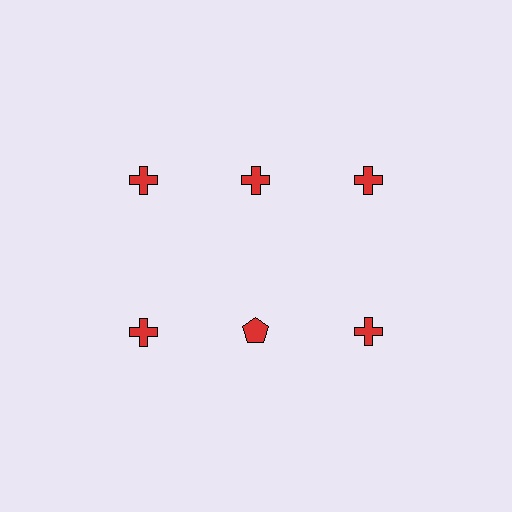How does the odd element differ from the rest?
It has a different shape: pentagon instead of cross.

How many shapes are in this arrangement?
There are 6 shapes arranged in a grid pattern.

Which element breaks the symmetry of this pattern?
The red pentagon in the second row, second from left column breaks the symmetry. All other shapes are red crosses.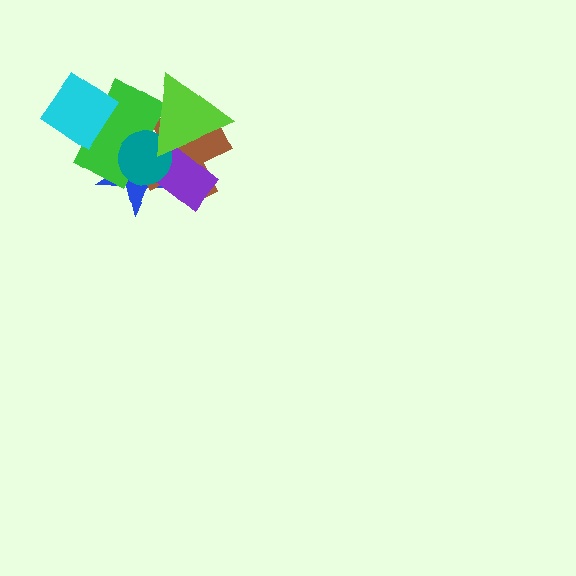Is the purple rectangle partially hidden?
Yes, it is partially covered by another shape.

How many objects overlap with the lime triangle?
5 objects overlap with the lime triangle.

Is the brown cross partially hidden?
Yes, it is partially covered by another shape.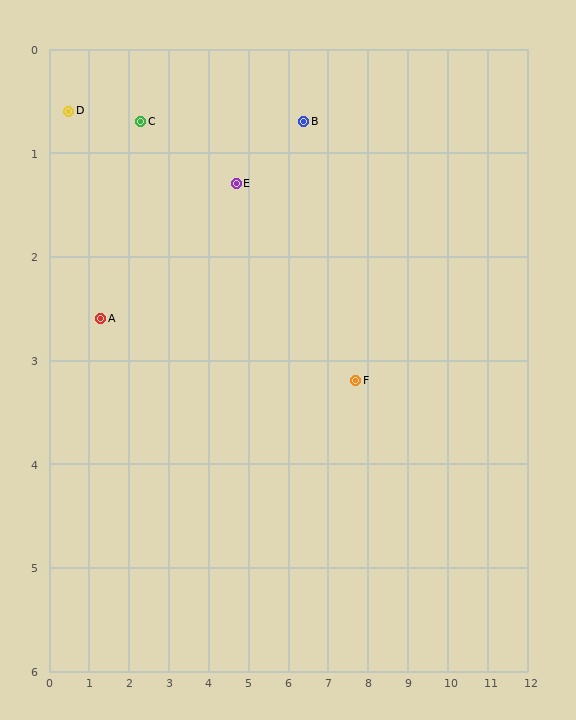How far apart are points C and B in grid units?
Points C and B are about 4.1 grid units apart.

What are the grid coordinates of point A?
Point A is at approximately (1.3, 2.6).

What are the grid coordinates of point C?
Point C is at approximately (2.3, 0.7).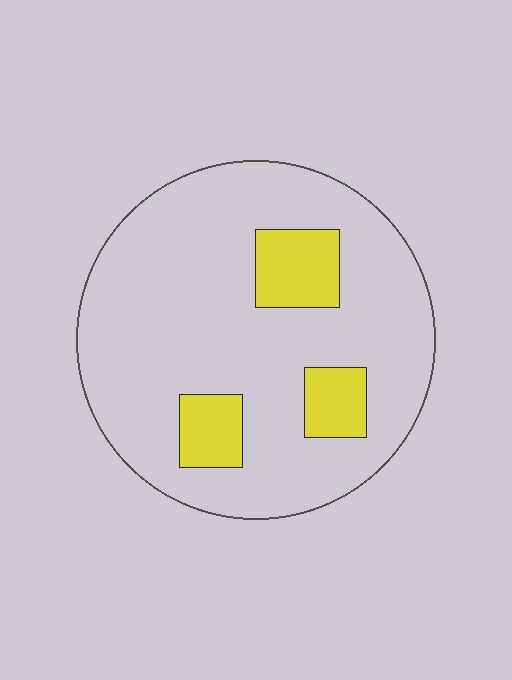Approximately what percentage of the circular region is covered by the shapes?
Approximately 15%.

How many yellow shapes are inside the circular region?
3.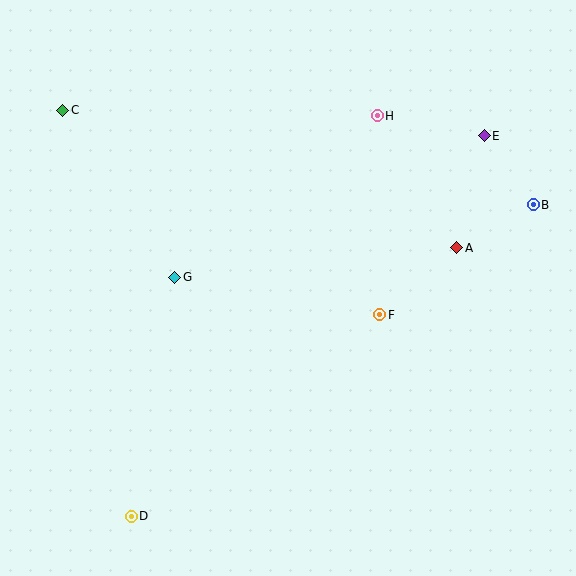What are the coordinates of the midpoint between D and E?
The midpoint between D and E is at (308, 326).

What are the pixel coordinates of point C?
Point C is at (63, 110).